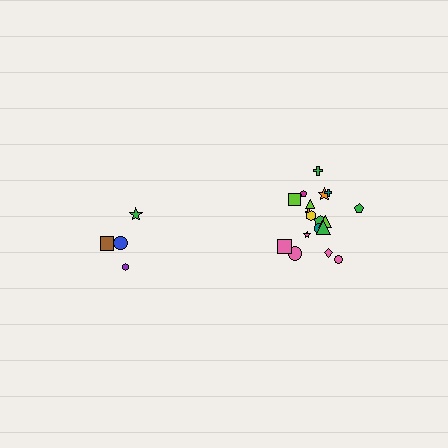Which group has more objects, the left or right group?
The right group.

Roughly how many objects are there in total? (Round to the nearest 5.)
Roughly 20 objects in total.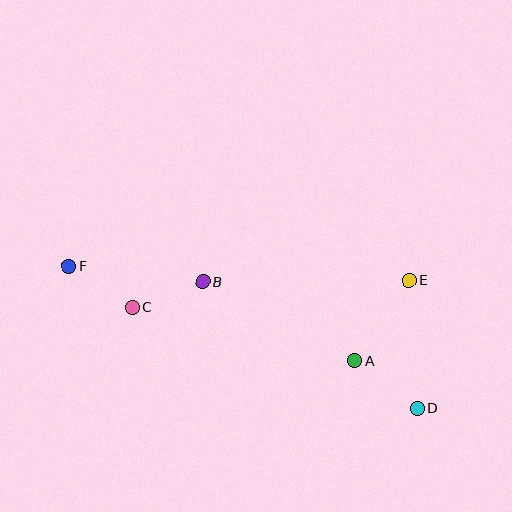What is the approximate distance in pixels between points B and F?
The distance between B and F is approximately 136 pixels.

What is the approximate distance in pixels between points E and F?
The distance between E and F is approximately 341 pixels.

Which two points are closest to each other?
Points B and C are closest to each other.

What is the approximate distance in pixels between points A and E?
The distance between A and E is approximately 97 pixels.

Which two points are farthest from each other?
Points D and F are farthest from each other.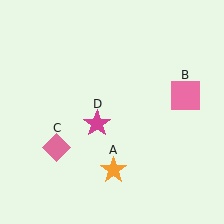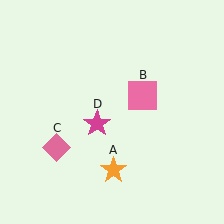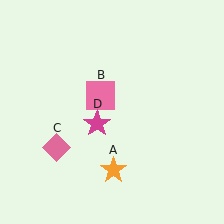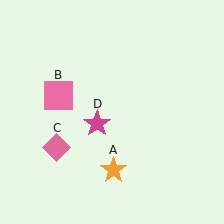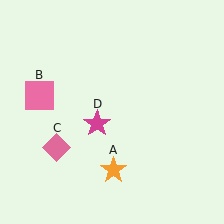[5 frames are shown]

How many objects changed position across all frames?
1 object changed position: pink square (object B).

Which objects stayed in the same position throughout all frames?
Orange star (object A) and pink diamond (object C) and magenta star (object D) remained stationary.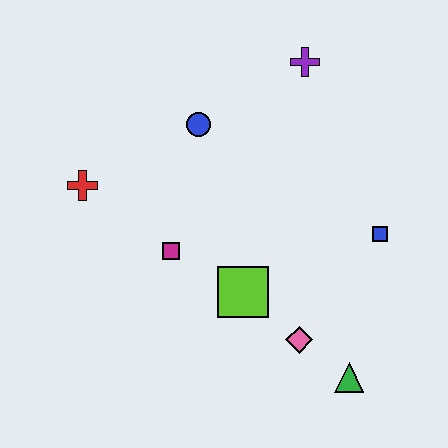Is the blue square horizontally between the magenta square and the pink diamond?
No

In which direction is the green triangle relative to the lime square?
The green triangle is to the right of the lime square.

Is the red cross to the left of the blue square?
Yes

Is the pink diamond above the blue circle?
No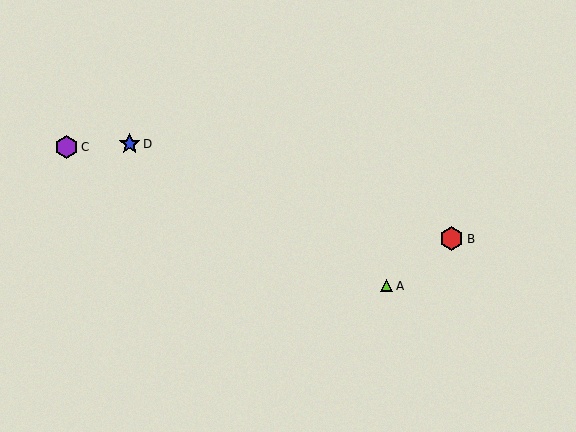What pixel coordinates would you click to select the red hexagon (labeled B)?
Click at (452, 239) to select the red hexagon B.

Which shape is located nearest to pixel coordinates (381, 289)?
The lime triangle (labeled A) at (386, 286) is nearest to that location.